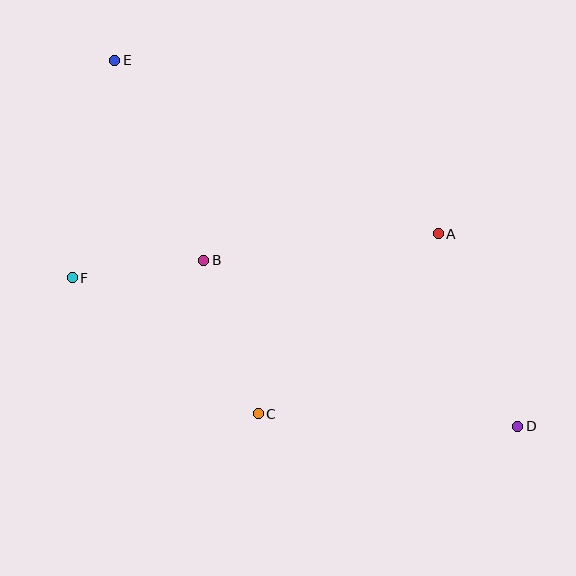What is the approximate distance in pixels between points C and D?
The distance between C and D is approximately 260 pixels.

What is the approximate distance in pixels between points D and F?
The distance between D and F is approximately 470 pixels.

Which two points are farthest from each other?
Points D and E are farthest from each other.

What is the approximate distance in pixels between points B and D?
The distance between B and D is approximately 356 pixels.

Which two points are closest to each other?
Points B and F are closest to each other.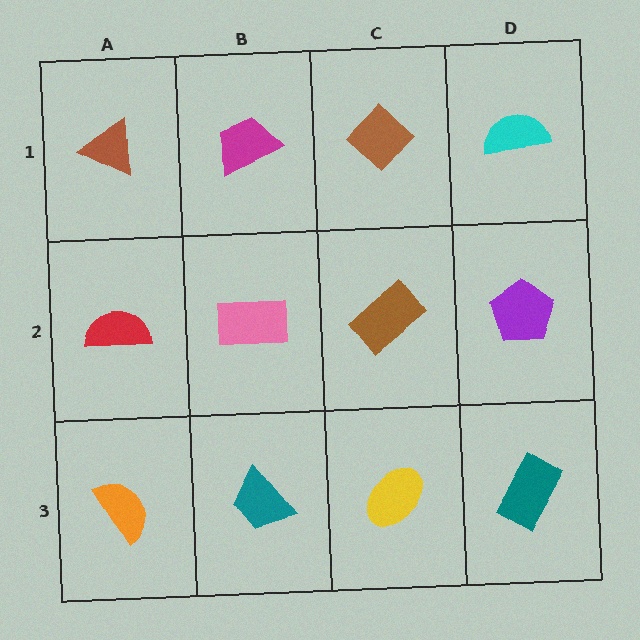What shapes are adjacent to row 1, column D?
A purple pentagon (row 2, column D), a brown diamond (row 1, column C).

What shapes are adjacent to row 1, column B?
A pink rectangle (row 2, column B), a brown triangle (row 1, column A), a brown diamond (row 1, column C).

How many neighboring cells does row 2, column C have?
4.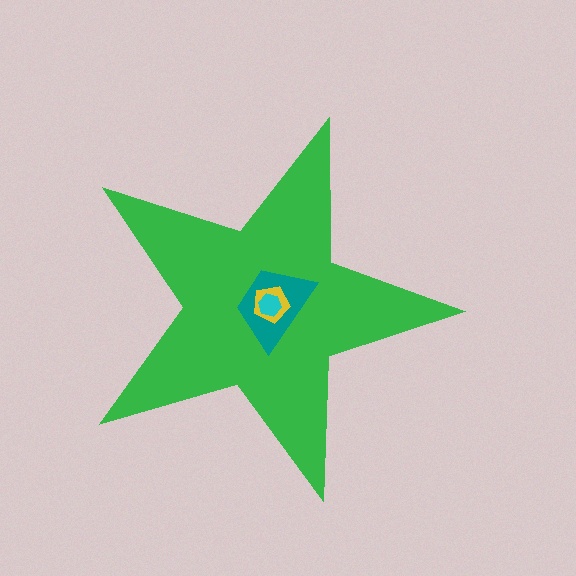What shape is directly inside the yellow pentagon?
The cyan hexagon.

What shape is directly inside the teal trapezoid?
The yellow pentagon.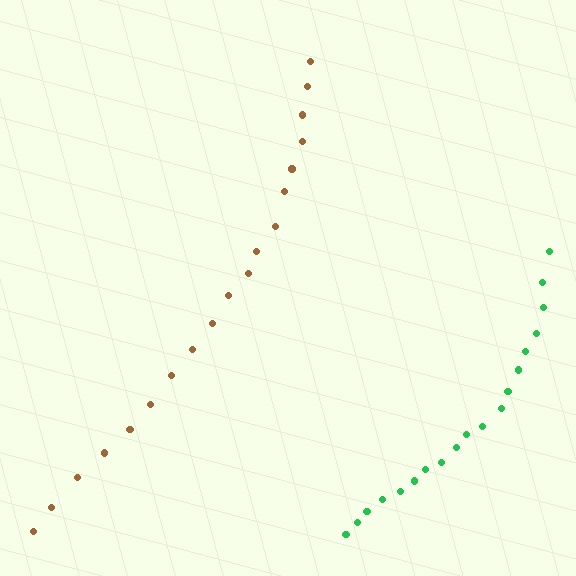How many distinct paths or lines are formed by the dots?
There are 2 distinct paths.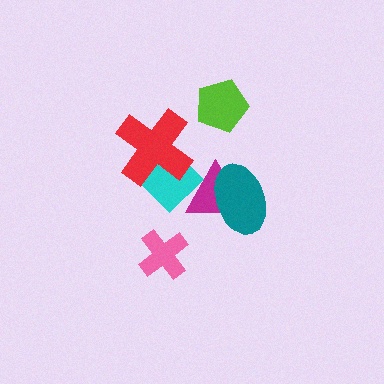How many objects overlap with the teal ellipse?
1 object overlaps with the teal ellipse.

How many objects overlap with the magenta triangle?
2 objects overlap with the magenta triangle.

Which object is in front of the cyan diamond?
The red cross is in front of the cyan diamond.